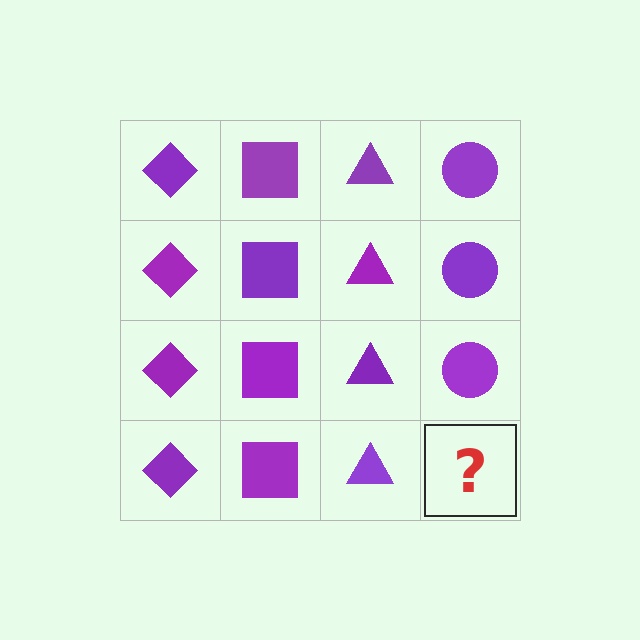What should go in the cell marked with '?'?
The missing cell should contain a purple circle.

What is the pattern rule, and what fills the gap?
The rule is that each column has a consistent shape. The gap should be filled with a purple circle.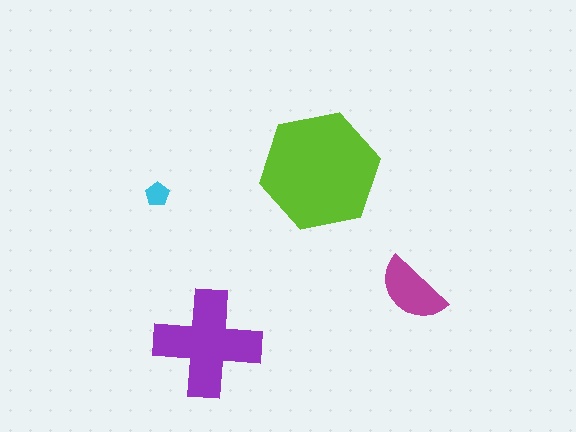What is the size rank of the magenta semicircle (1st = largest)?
3rd.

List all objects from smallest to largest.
The cyan pentagon, the magenta semicircle, the purple cross, the lime hexagon.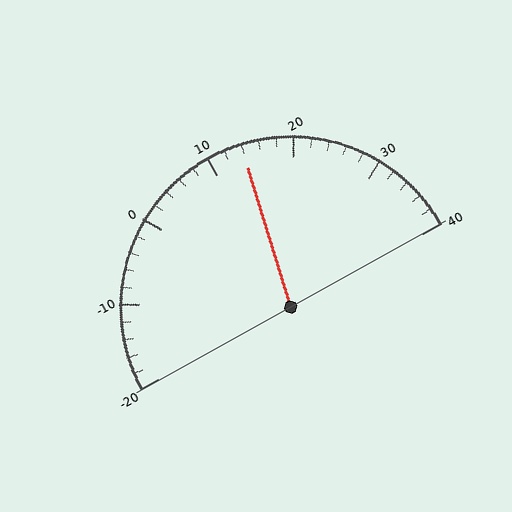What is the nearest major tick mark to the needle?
The nearest major tick mark is 10.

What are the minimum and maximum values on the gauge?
The gauge ranges from -20 to 40.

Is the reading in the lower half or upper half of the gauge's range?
The reading is in the upper half of the range (-20 to 40).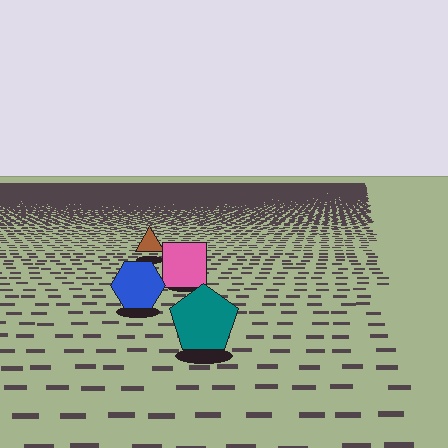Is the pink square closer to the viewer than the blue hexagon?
No. The blue hexagon is closer — you can tell from the texture gradient: the ground texture is coarser near it.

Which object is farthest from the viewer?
The brown triangle is farthest from the viewer. It appears smaller and the ground texture around it is denser.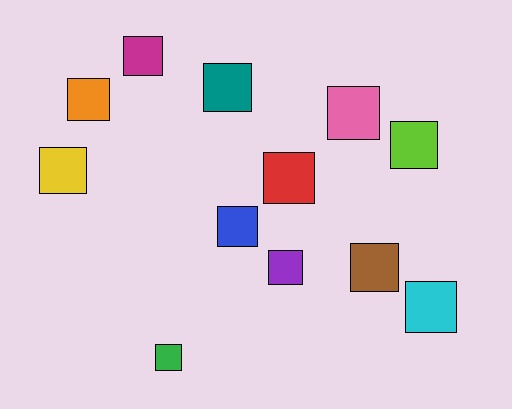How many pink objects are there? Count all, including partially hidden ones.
There is 1 pink object.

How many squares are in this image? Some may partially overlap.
There are 12 squares.